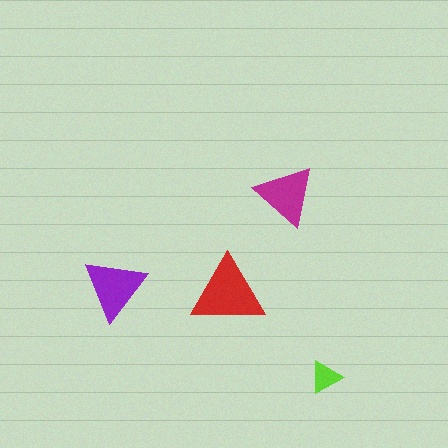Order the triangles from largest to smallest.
the red one, the purple one, the magenta one, the lime one.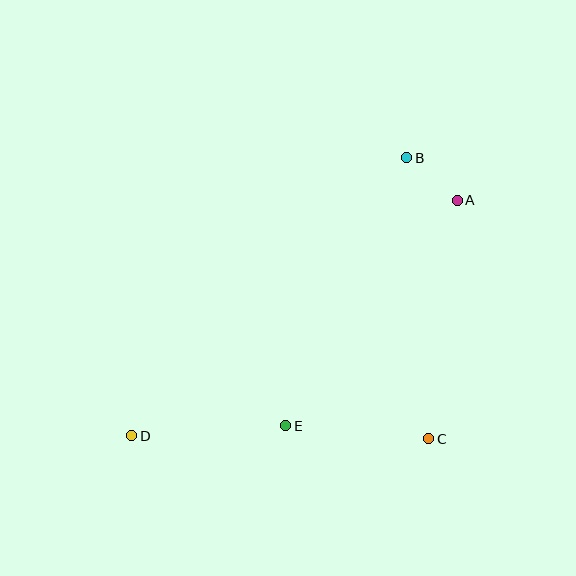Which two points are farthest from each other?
Points A and D are farthest from each other.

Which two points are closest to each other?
Points A and B are closest to each other.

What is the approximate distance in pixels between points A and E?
The distance between A and E is approximately 283 pixels.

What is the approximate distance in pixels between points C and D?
The distance between C and D is approximately 297 pixels.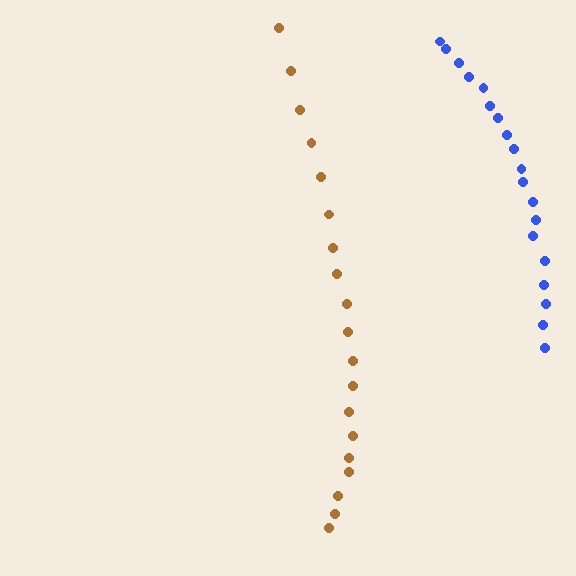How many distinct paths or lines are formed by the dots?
There are 2 distinct paths.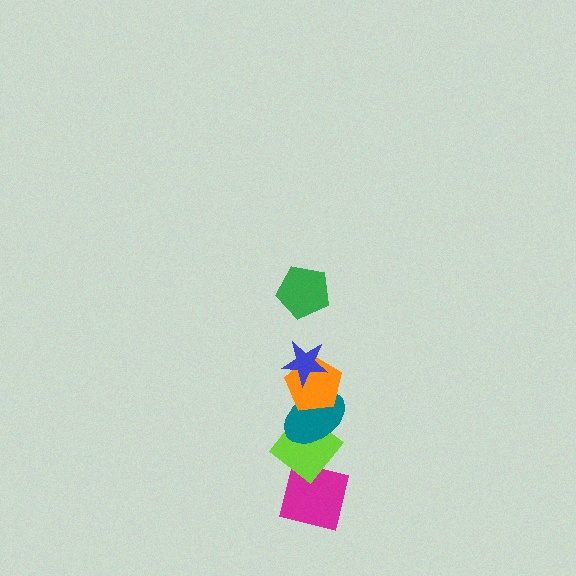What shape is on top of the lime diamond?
The teal ellipse is on top of the lime diamond.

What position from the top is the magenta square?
The magenta square is 6th from the top.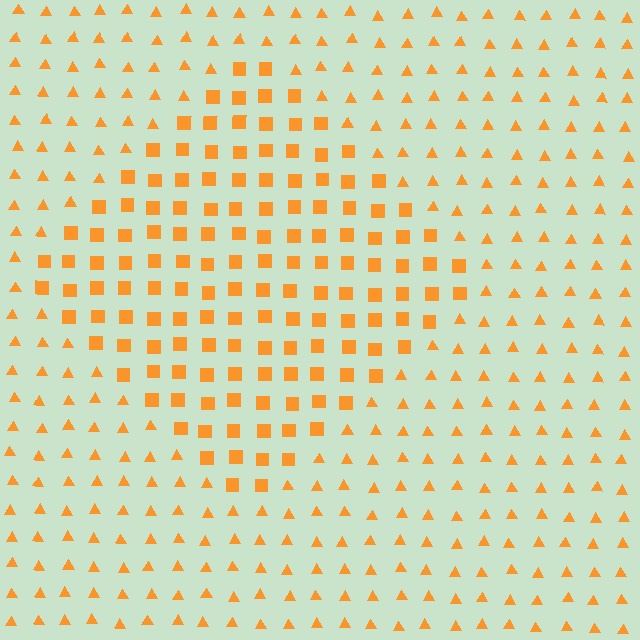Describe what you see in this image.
The image is filled with small orange elements arranged in a uniform grid. A diamond-shaped region contains squares, while the surrounding area contains triangles. The boundary is defined purely by the change in element shape.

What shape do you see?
I see a diamond.